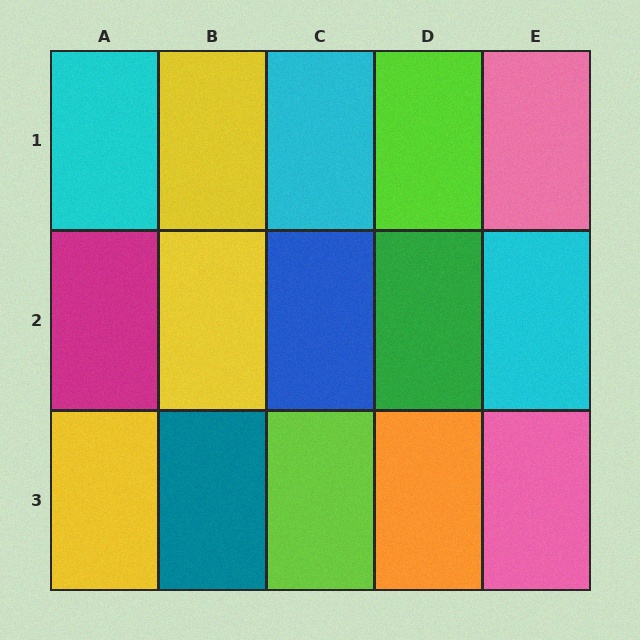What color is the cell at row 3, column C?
Lime.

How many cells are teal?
1 cell is teal.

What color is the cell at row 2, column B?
Yellow.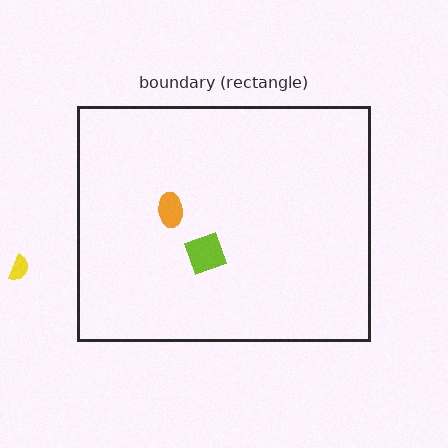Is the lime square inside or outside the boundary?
Inside.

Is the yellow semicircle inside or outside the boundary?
Outside.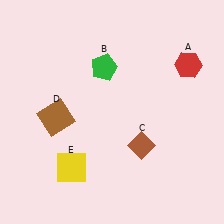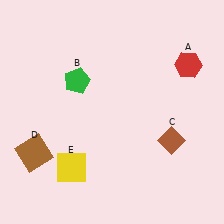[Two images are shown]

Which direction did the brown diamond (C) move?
The brown diamond (C) moved right.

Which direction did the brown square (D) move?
The brown square (D) moved down.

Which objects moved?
The objects that moved are: the green pentagon (B), the brown diamond (C), the brown square (D).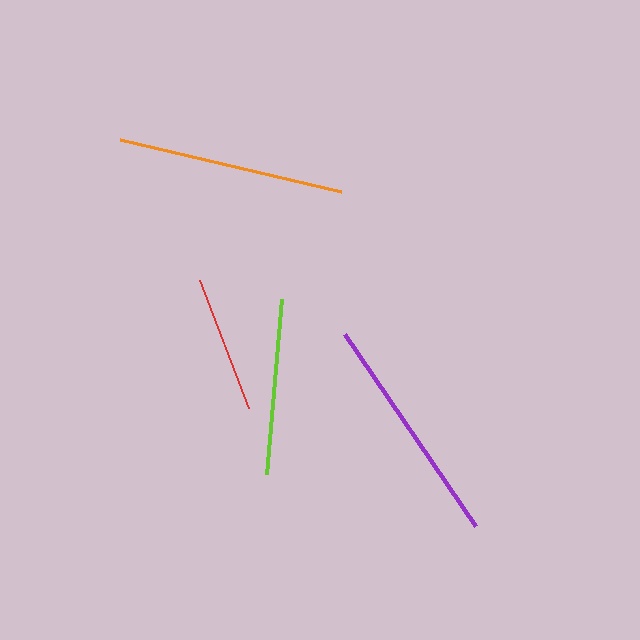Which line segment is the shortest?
The red line is the shortest at approximately 137 pixels.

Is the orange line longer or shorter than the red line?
The orange line is longer than the red line.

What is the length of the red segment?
The red segment is approximately 137 pixels long.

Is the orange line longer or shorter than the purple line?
The purple line is longer than the orange line.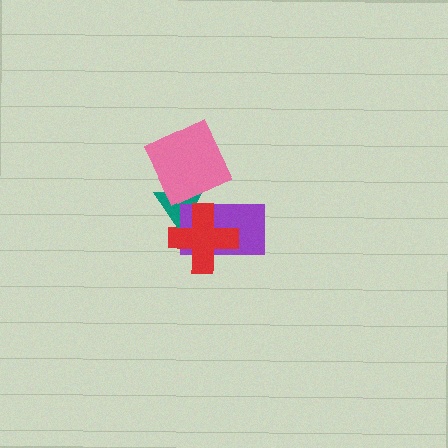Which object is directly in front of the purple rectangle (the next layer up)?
The pink diamond is directly in front of the purple rectangle.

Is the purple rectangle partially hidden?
Yes, it is partially covered by another shape.